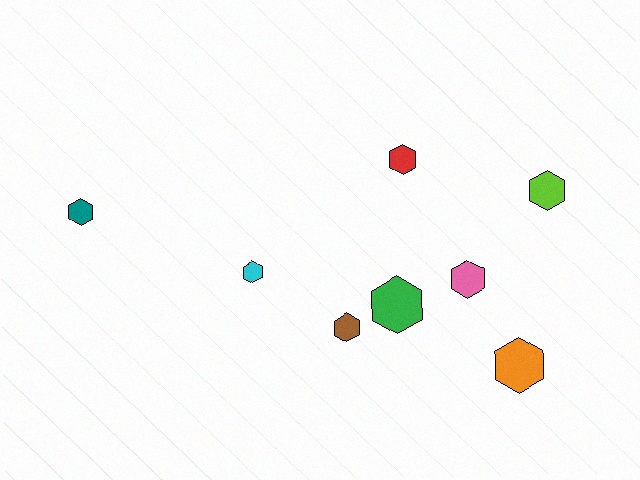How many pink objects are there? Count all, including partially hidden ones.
There is 1 pink object.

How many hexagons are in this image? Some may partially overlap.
There are 8 hexagons.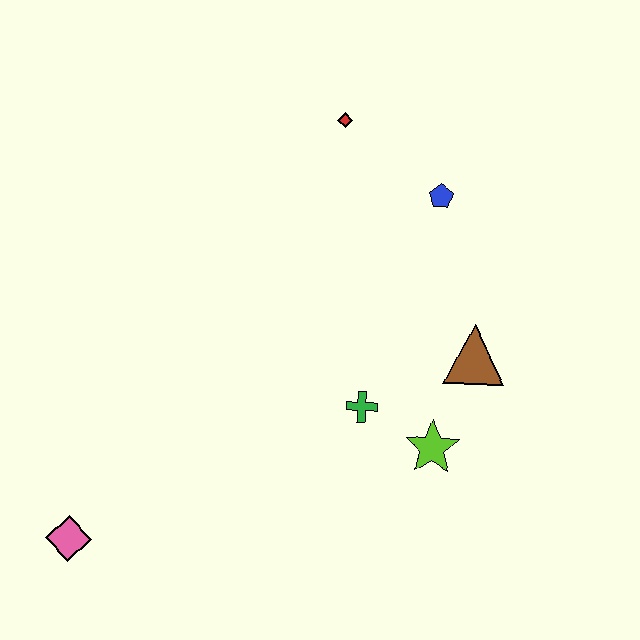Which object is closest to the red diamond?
The blue pentagon is closest to the red diamond.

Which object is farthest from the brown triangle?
The pink diamond is farthest from the brown triangle.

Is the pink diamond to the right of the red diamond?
No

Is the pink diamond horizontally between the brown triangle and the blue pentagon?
No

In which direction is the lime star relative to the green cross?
The lime star is to the right of the green cross.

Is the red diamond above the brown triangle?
Yes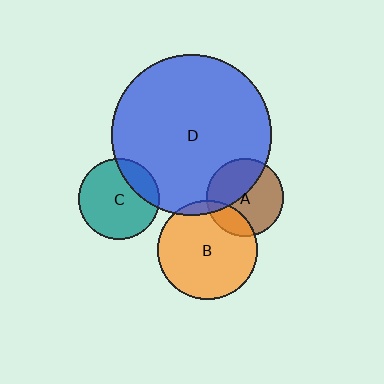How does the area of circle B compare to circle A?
Approximately 1.6 times.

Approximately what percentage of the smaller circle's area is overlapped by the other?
Approximately 40%.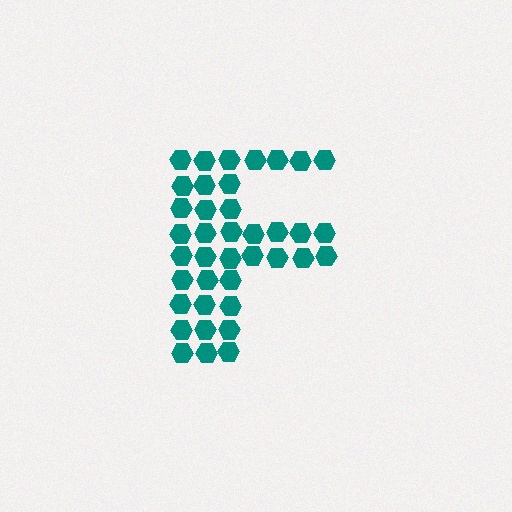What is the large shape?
The large shape is the letter F.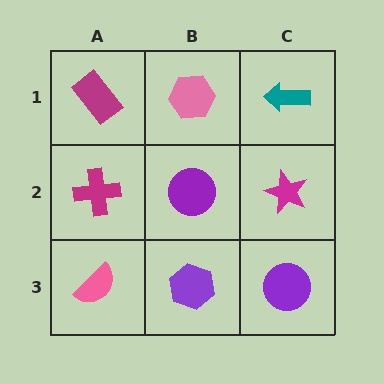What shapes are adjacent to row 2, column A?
A magenta rectangle (row 1, column A), a pink semicircle (row 3, column A), a purple circle (row 2, column B).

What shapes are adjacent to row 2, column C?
A teal arrow (row 1, column C), a purple circle (row 3, column C), a purple circle (row 2, column B).